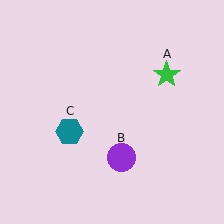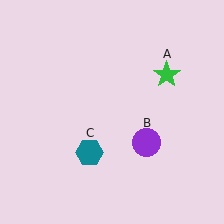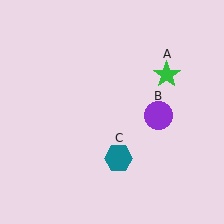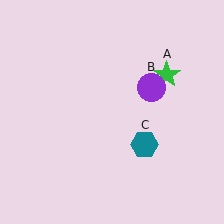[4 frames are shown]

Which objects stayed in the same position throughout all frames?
Green star (object A) remained stationary.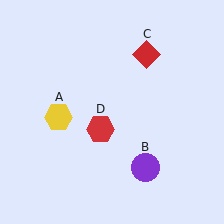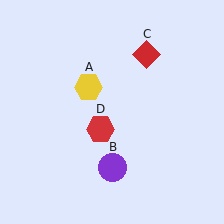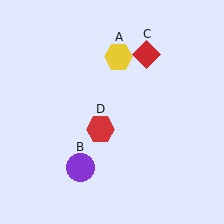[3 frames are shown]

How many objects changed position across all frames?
2 objects changed position: yellow hexagon (object A), purple circle (object B).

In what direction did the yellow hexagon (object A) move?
The yellow hexagon (object A) moved up and to the right.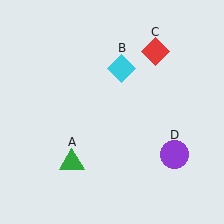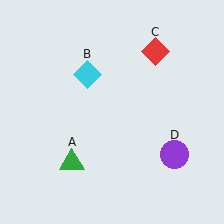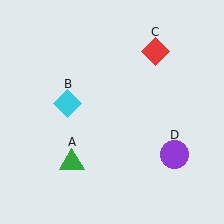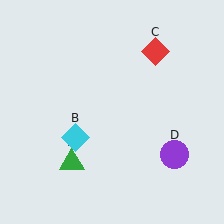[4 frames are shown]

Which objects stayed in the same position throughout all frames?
Green triangle (object A) and red diamond (object C) and purple circle (object D) remained stationary.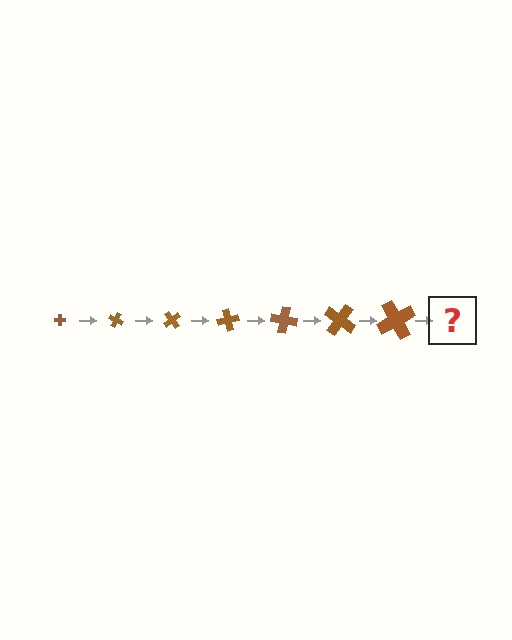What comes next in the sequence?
The next element should be a cross, larger than the previous one and rotated 175 degrees from the start.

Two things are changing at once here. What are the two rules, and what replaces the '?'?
The two rules are that the cross grows larger each step and it rotates 25 degrees each step. The '?' should be a cross, larger than the previous one and rotated 175 degrees from the start.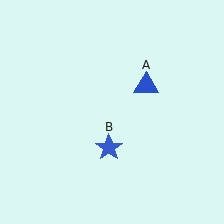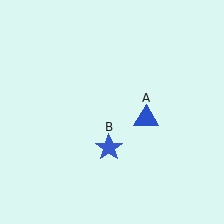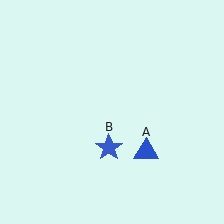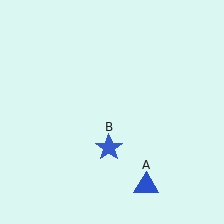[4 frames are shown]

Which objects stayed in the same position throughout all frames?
Blue star (object B) remained stationary.